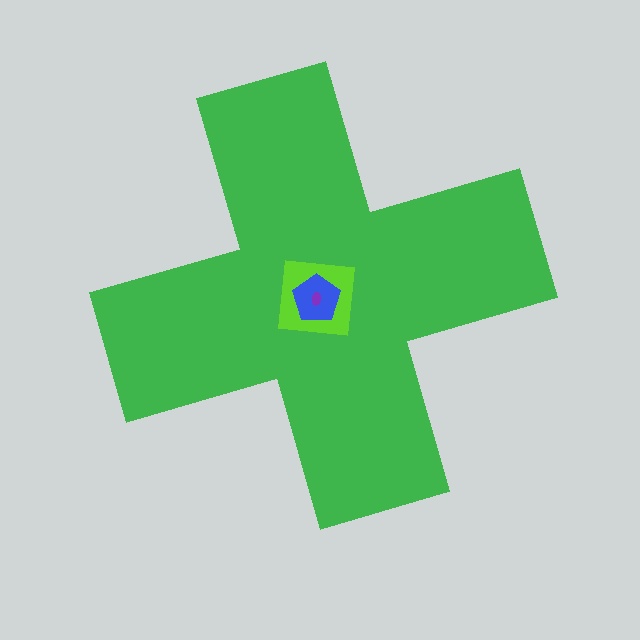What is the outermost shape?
The green cross.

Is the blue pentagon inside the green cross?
Yes.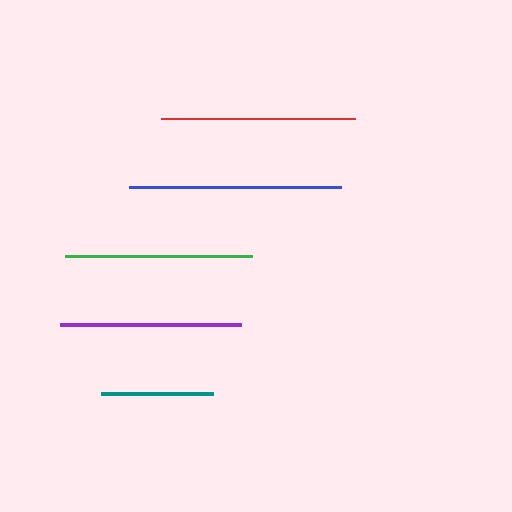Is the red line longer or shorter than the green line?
The red line is longer than the green line.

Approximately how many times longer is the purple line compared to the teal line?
The purple line is approximately 1.6 times the length of the teal line.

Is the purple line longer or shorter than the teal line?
The purple line is longer than the teal line.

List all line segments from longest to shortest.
From longest to shortest: blue, red, green, purple, teal.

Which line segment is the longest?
The blue line is the longest at approximately 212 pixels.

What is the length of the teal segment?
The teal segment is approximately 112 pixels long.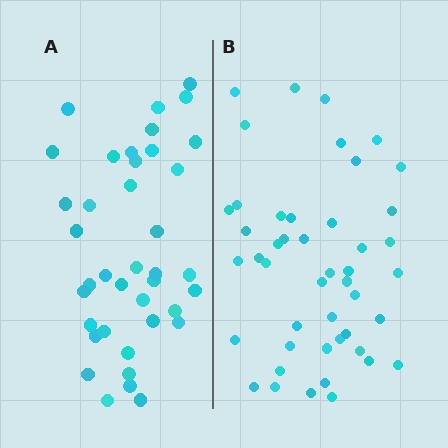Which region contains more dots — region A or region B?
Region B (the right region) has more dots.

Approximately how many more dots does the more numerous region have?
Region B has roughly 8 or so more dots than region A.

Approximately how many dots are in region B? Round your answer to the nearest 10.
About 50 dots. (The exact count is 46, which rounds to 50.)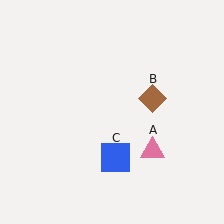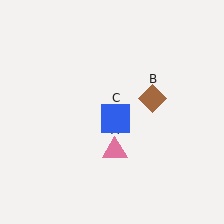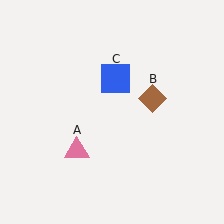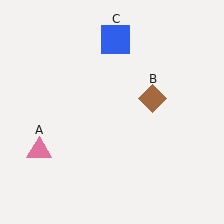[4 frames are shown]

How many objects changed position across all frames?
2 objects changed position: pink triangle (object A), blue square (object C).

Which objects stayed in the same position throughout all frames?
Brown diamond (object B) remained stationary.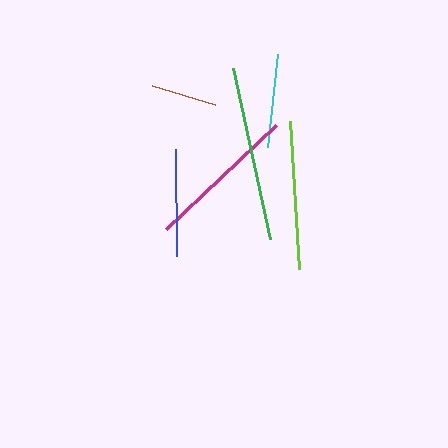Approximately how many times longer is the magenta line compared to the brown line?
The magenta line is approximately 2.3 times the length of the brown line.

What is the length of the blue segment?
The blue segment is approximately 107 pixels long.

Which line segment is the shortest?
The brown line is the shortest at approximately 66 pixels.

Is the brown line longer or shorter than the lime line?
The lime line is longer than the brown line.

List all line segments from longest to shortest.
From longest to shortest: green, magenta, lime, blue, cyan, brown.